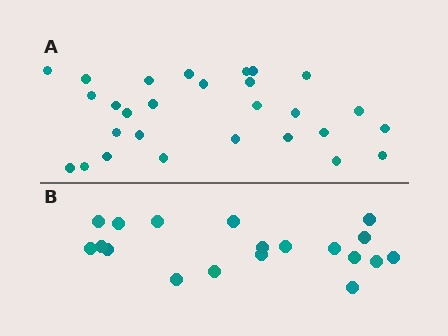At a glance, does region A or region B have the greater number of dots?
Region A (the top region) has more dots.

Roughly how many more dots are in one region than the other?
Region A has roughly 8 or so more dots than region B.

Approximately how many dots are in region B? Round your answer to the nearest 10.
About 20 dots. (The exact count is 19, which rounds to 20.)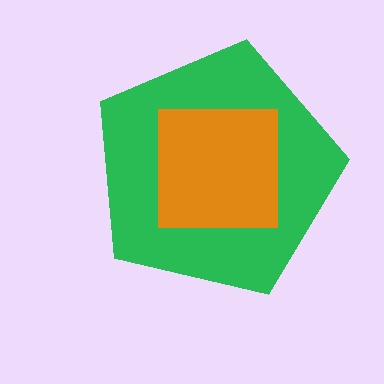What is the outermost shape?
The green pentagon.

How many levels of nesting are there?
2.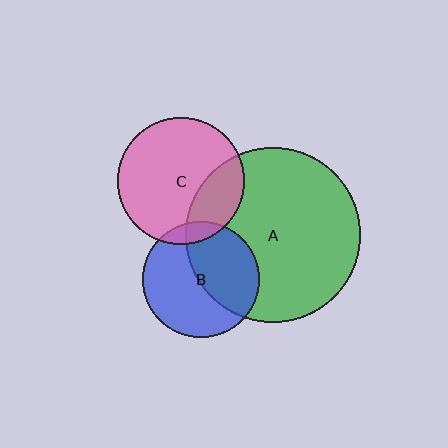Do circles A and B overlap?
Yes.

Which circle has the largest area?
Circle A (green).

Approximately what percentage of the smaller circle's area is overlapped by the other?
Approximately 45%.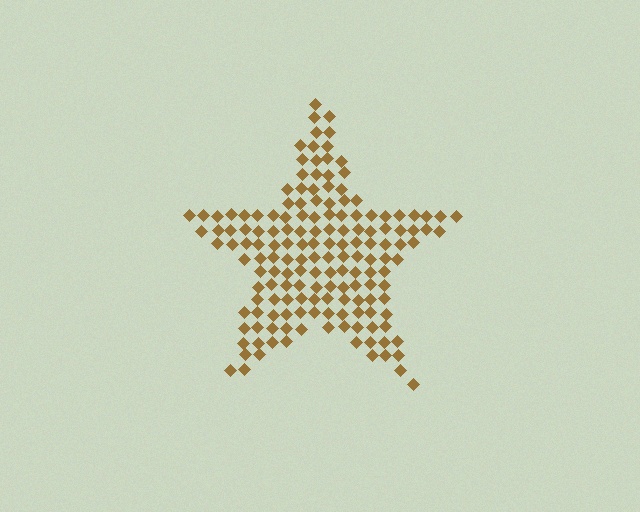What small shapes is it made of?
It is made of small diamonds.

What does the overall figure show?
The overall figure shows a star.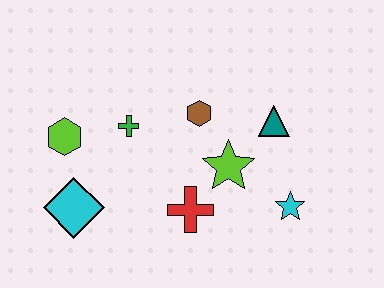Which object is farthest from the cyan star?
The lime hexagon is farthest from the cyan star.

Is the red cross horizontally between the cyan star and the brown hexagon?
No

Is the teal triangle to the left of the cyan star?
Yes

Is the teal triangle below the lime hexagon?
No